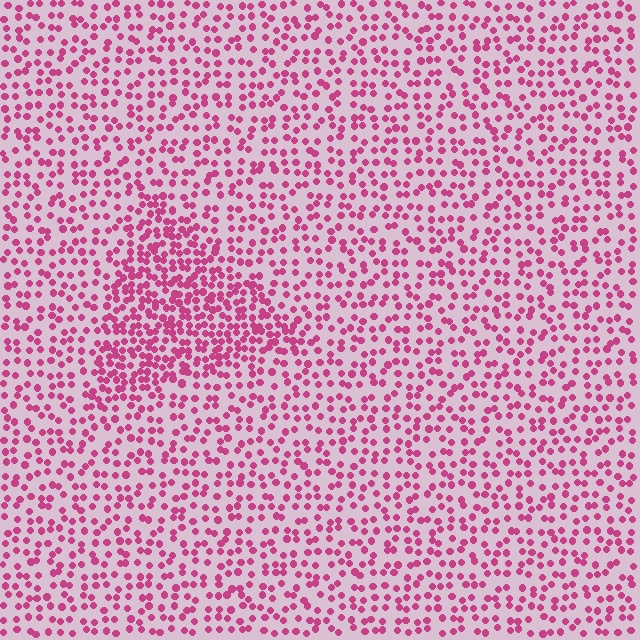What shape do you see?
I see a triangle.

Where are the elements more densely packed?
The elements are more densely packed inside the triangle boundary.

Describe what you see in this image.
The image contains small magenta elements arranged at two different densities. A triangle-shaped region is visible where the elements are more densely packed than the surrounding area.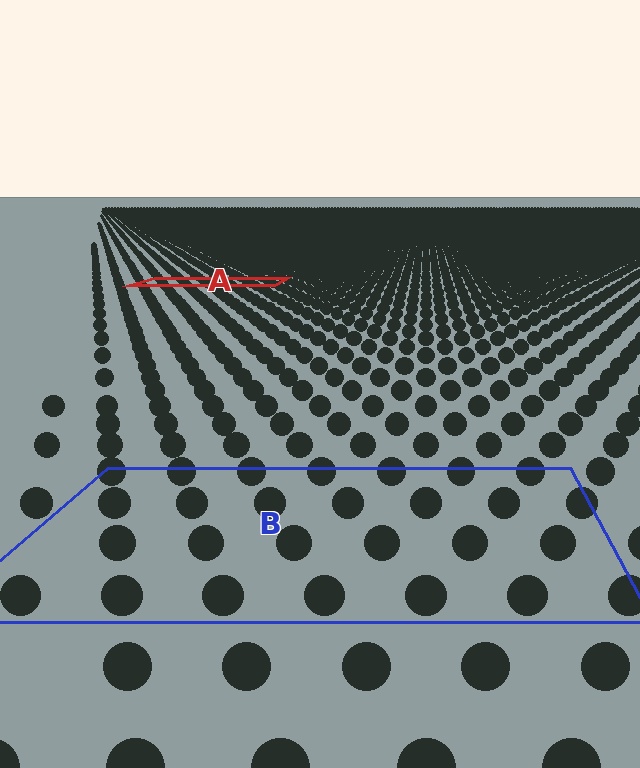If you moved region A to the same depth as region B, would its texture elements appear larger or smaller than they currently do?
They would appear larger. At a closer depth, the same texture elements are projected at a bigger on-screen size.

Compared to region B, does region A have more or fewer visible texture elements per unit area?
Region A has more texture elements per unit area — they are packed more densely because it is farther away.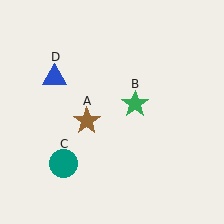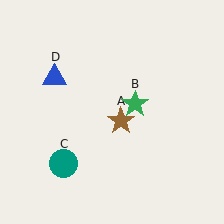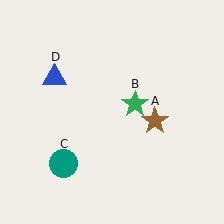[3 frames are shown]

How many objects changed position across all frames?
1 object changed position: brown star (object A).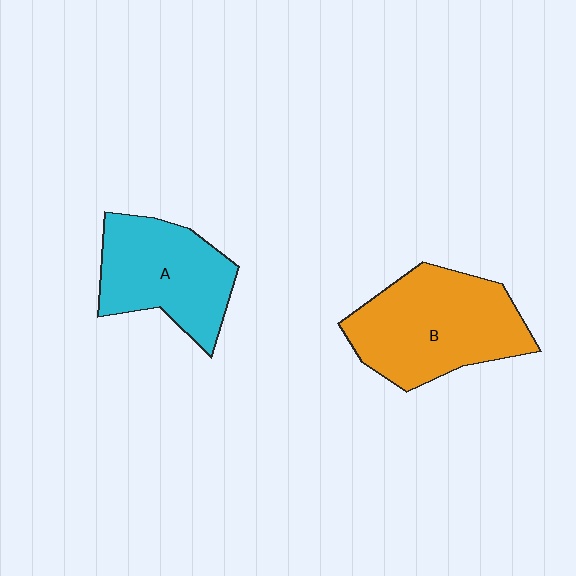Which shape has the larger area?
Shape B (orange).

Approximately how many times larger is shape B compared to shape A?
Approximately 1.2 times.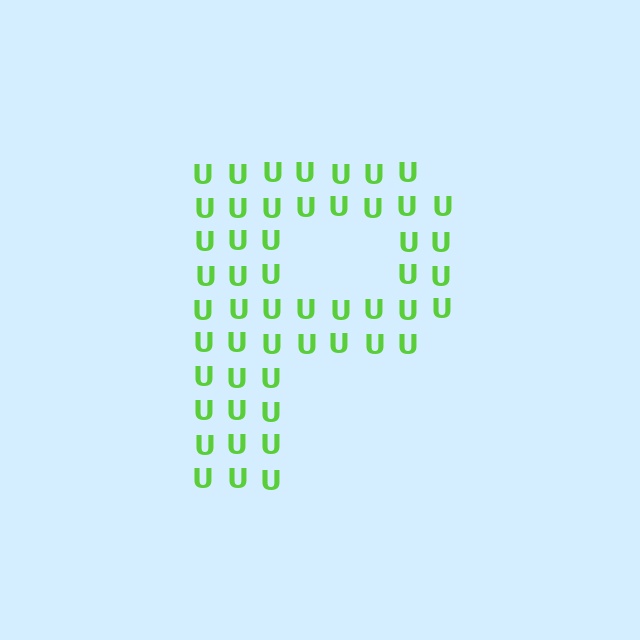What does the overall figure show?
The overall figure shows the letter P.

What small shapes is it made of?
It is made of small letter U's.